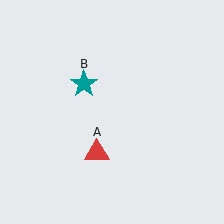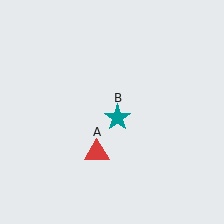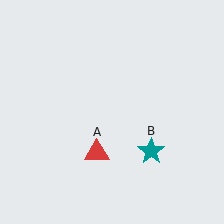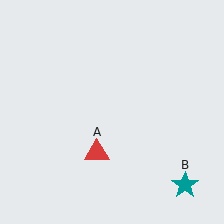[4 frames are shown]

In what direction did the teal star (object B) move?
The teal star (object B) moved down and to the right.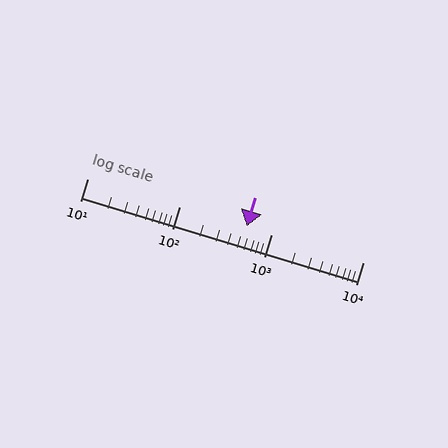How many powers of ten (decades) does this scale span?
The scale spans 3 decades, from 10 to 10000.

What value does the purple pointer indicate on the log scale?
The pointer indicates approximately 540.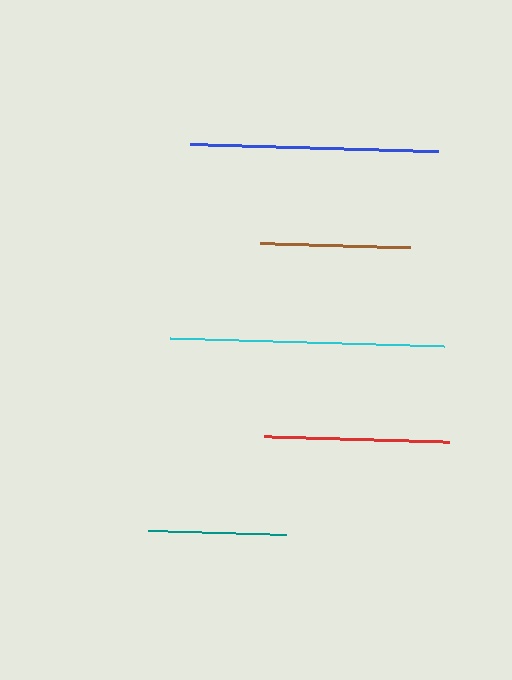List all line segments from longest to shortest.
From longest to shortest: cyan, blue, red, brown, teal.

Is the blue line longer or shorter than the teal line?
The blue line is longer than the teal line.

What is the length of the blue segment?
The blue segment is approximately 248 pixels long.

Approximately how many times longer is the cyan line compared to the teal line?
The cyan line is approximately 2.0 times the length of the teal line.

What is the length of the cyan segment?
The cyan segment is approximately 275 pixels long.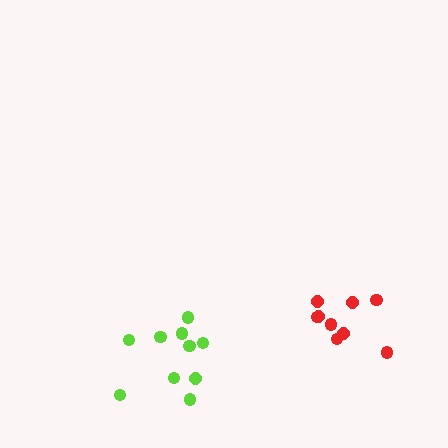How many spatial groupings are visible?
There are 2 spatial groupings.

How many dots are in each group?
Group 1: 9 dots, Group 2: 10 dots (19 total).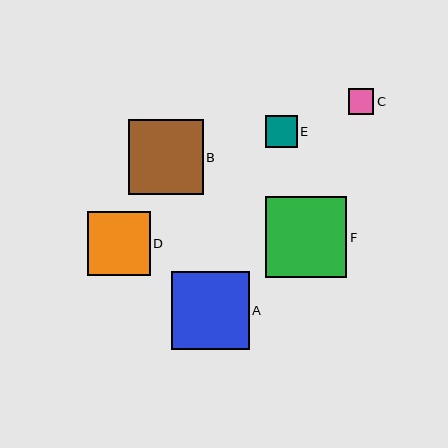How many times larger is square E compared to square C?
Square E is approximately 1.2 times the size of square C.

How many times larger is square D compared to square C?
Square D is approximately 2.4 times the size of square C.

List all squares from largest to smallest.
From largest to smallest: F, A, B, D, E, C.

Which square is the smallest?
Square C is the smallest with a size of approximately 26 pixels.